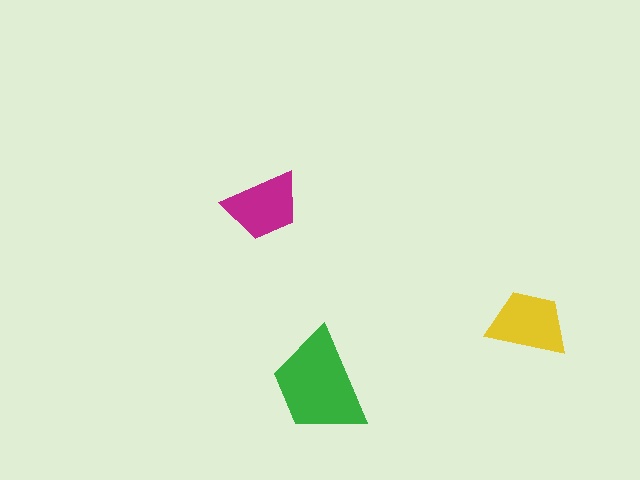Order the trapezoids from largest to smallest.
the green one, the yellow one, the magenta one.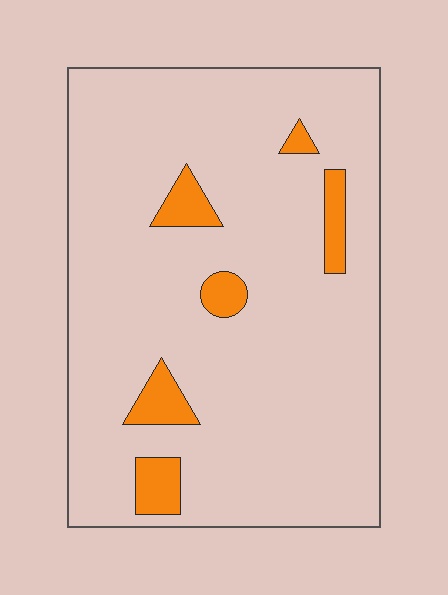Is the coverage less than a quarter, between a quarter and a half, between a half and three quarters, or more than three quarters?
Less than a quarter.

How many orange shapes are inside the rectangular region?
6.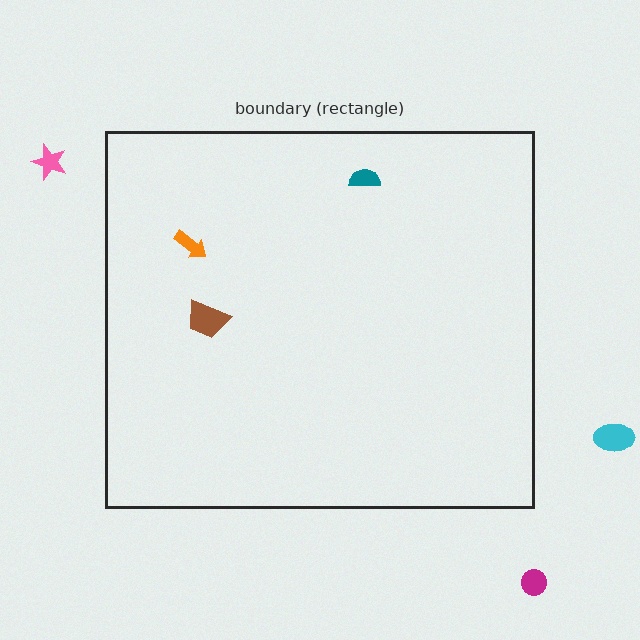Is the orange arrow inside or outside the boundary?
Inside.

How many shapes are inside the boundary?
3 inside, 3 outside.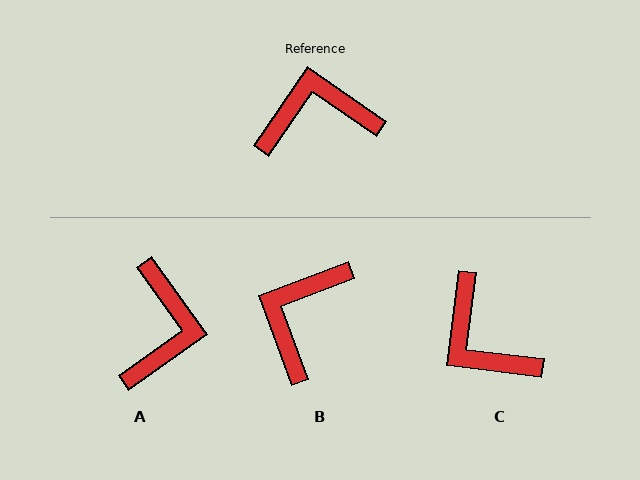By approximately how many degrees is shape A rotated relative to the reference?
Approximately 110 degrees clockwise.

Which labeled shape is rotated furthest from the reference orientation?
C, about 118 degrees away.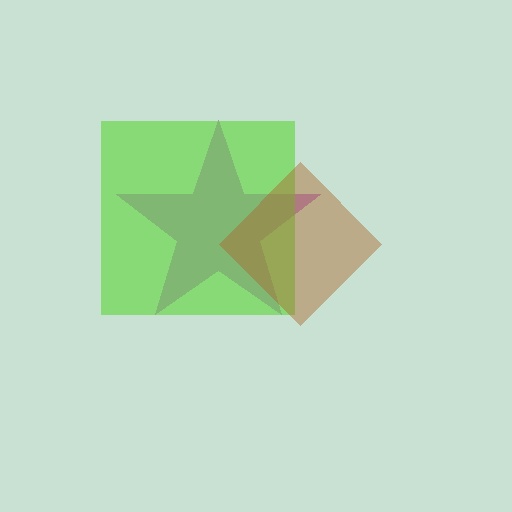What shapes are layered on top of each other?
The layered shapes are: a purple star, a lime square, a brown diamond.